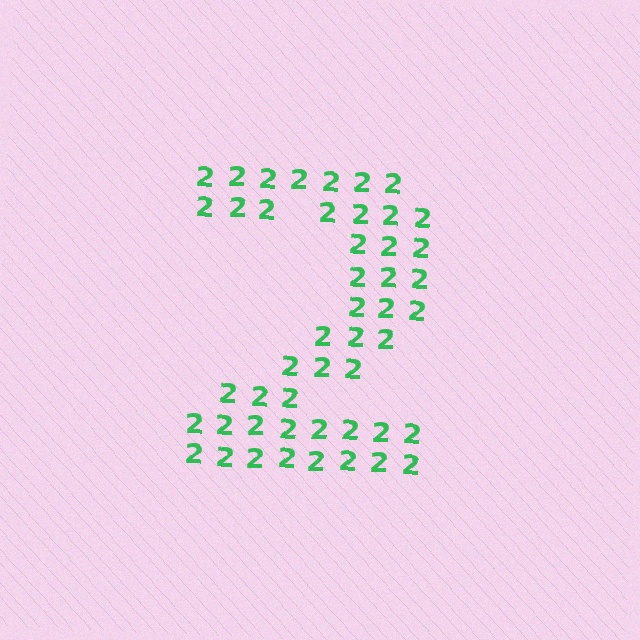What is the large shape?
The large shape is the digit 2.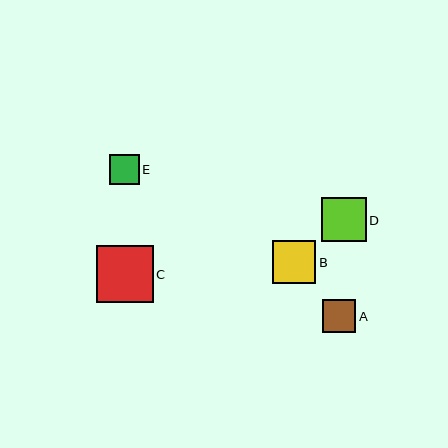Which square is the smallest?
Square E is the smallest with a size of approximately 30 pixels.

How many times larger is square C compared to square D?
Square C is approximately 1.3 times the size of square D.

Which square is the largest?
Square C is the largest with a size of approximately 57 pixels.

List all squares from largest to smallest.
From largest to smallest: C, D, B, A, E.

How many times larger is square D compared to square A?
Square D is approximately 1.3 times the size of square A.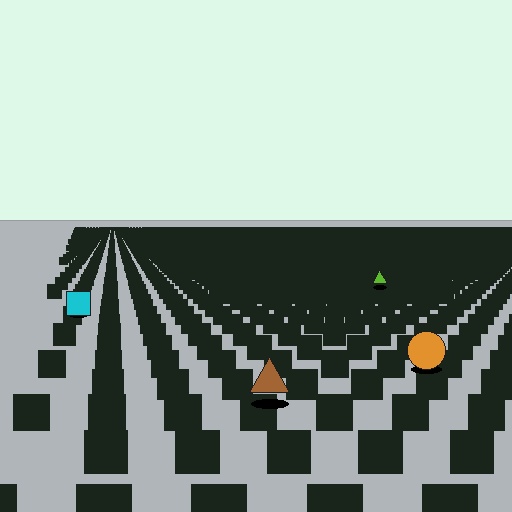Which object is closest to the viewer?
The brown triangle is closest. The texture marks near it are larger and more spread out.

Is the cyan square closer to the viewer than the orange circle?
No. The orange circle is closer — you can tell from the texture gradient: the ground texture is coarser near it.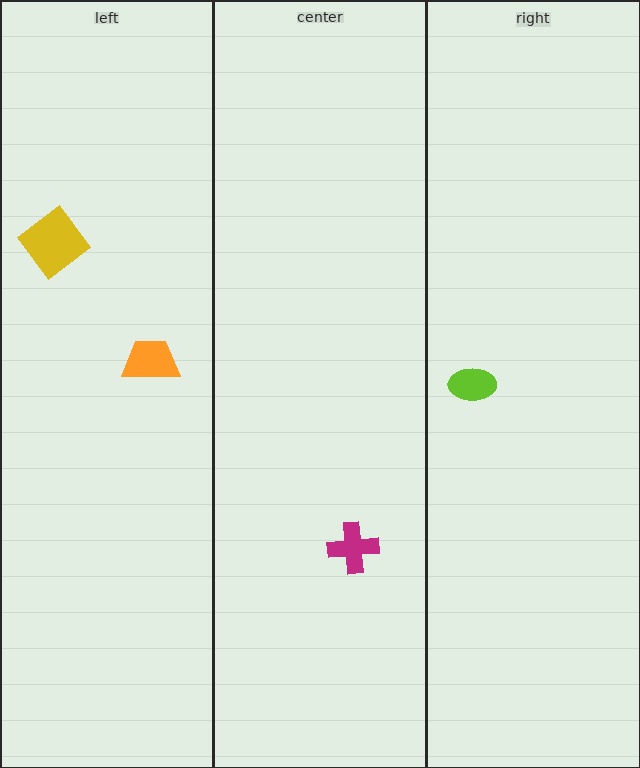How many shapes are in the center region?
1.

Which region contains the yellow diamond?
The left region.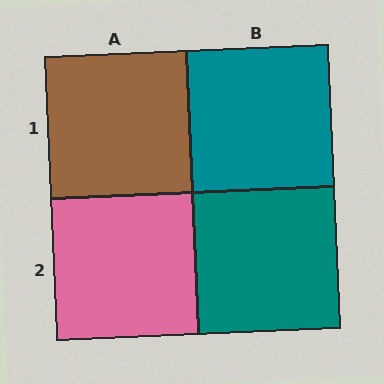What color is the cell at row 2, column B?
Teal.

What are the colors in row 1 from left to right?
Brown, teal.